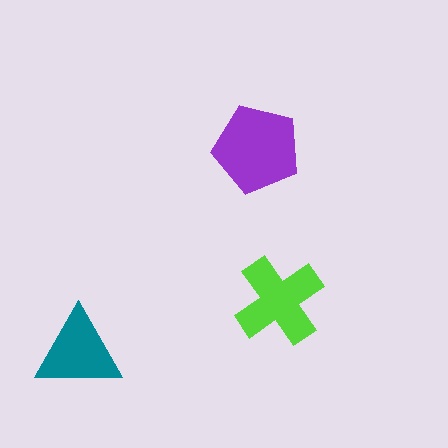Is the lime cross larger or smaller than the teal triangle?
Larger.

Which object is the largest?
The purple pentagon.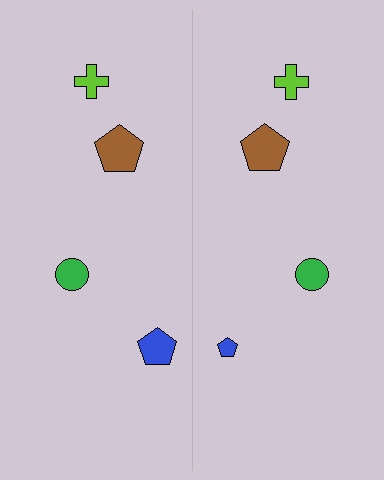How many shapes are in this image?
There are 8 shapes in this image.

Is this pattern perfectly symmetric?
No, the pattern is not perfectly symmetric. The blue pentagon on the right side has a different size than its mirror counterpart.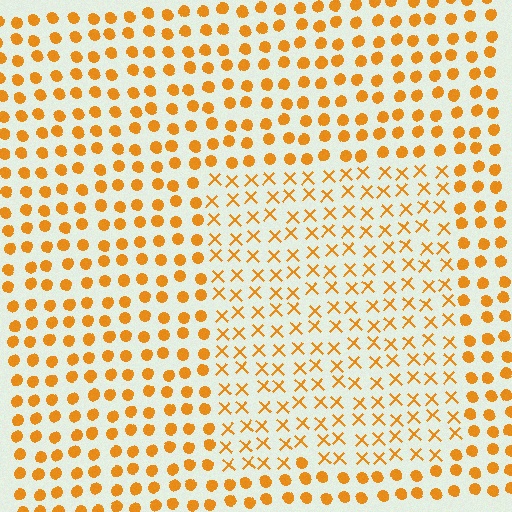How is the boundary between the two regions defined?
The boundary is defined by a change in element shape: X marks inside vs. circles outside. All elements share the same color and spacing.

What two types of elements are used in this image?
The image uses X marks inside the rectangle region and circles outside it.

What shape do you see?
I see a rectangle.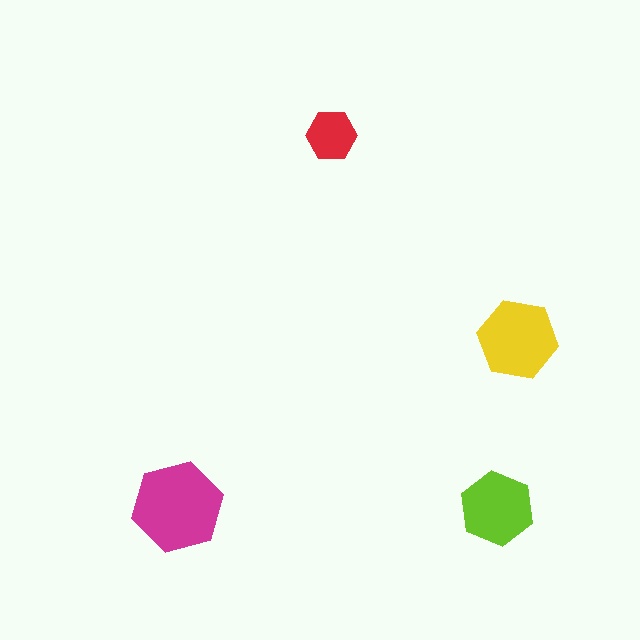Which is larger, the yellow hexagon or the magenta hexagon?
The magenta one.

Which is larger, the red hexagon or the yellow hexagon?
The yellow one.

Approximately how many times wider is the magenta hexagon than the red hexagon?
About 2 times wider.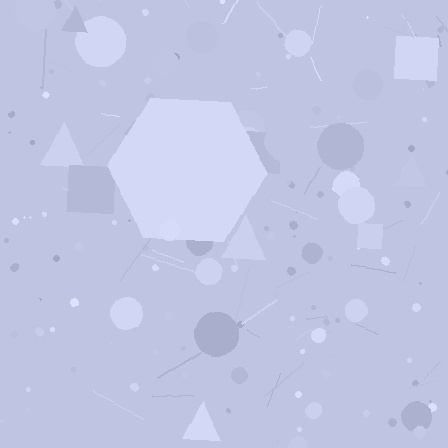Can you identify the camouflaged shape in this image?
The camouflaged shape is a hexagon.